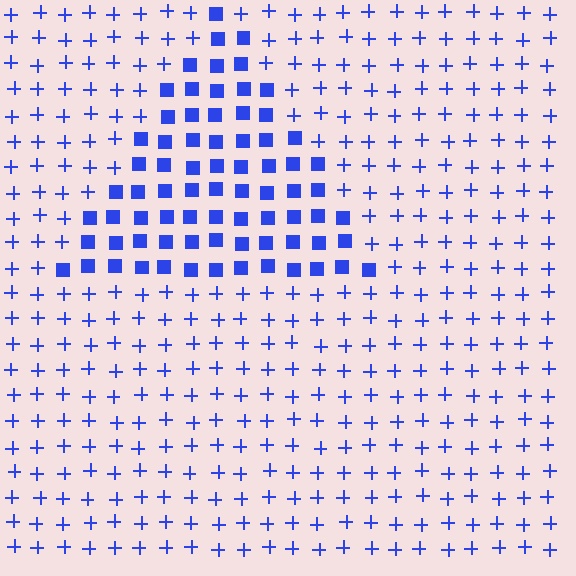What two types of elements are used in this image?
The image uses squares inside the triangle region and plus signs outside it.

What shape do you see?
I see a triangle.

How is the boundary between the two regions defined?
The boundary is defined by a change in element shape: squares inside vs. plus signs outside. All elements share the same color and spacing.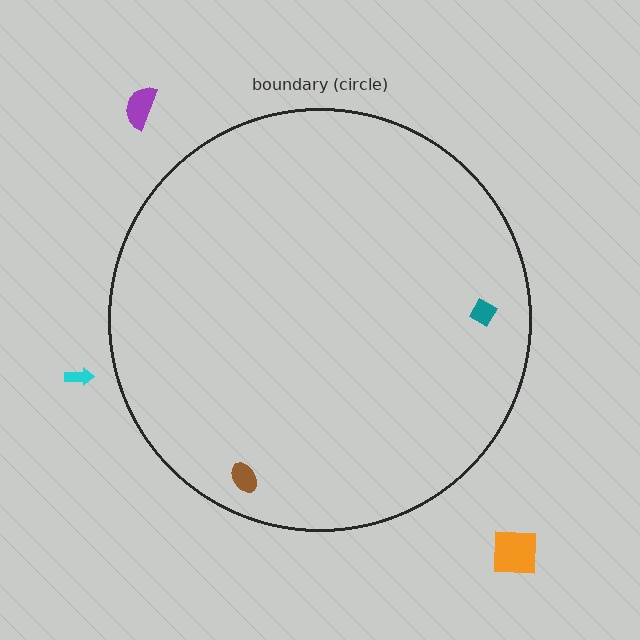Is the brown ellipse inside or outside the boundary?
Inside.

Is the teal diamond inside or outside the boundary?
Inside.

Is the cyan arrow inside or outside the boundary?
Outside.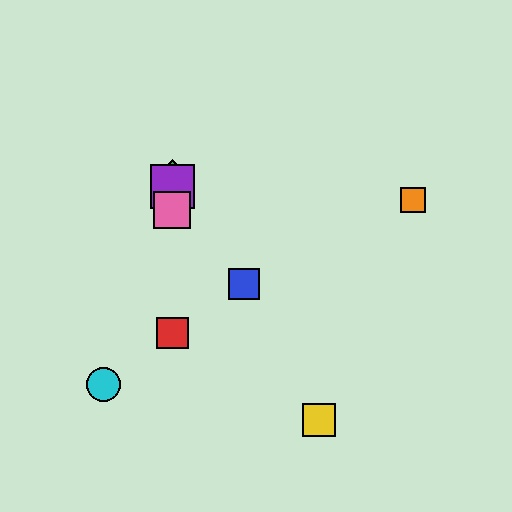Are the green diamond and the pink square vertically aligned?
Yes, both are at x≈172.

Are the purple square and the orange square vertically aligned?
No, the purple square is at x≈172 and the orange square is at x≈413.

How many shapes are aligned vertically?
4 shapes (the red square, the green diamond, the purple square, the pink square) are aligned vertically.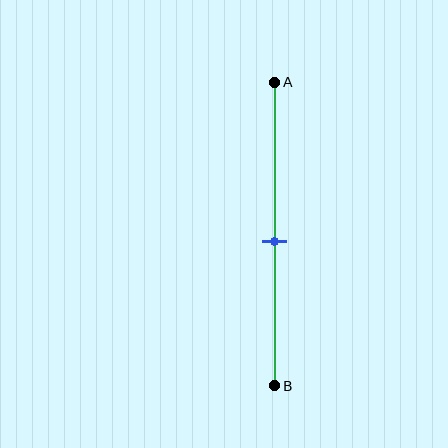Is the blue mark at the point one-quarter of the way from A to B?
No, the mark is at about 50% from A, not at the 25% one-quarter point.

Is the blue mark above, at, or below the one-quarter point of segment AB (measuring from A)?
The blue mark is below the one-quarter point of segment AB.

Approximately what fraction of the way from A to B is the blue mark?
The blue mark is approximately 50% of the way from A to B.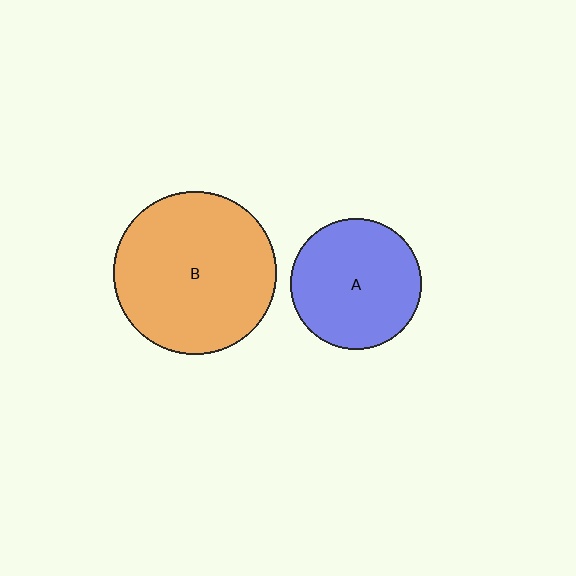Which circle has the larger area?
Circle B (orange).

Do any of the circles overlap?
No, none of the circles overlap.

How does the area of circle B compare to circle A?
Approximately 1.6 times.